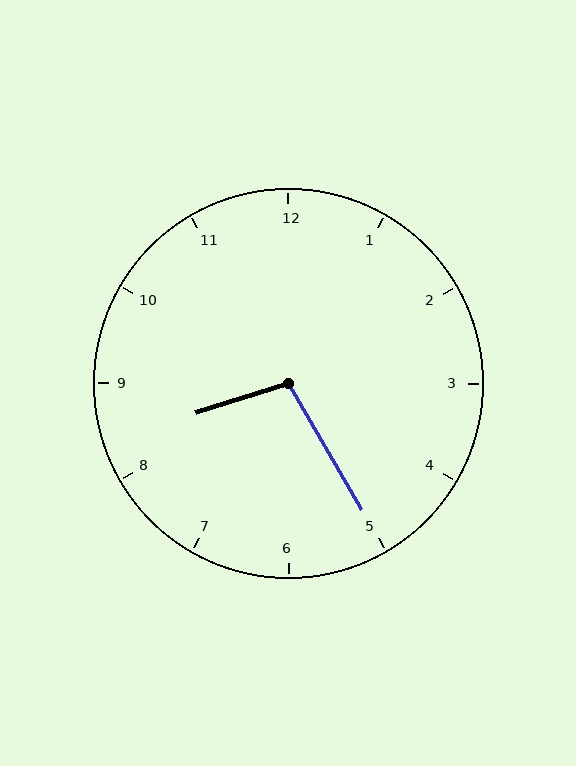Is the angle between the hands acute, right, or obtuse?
It is obtuse.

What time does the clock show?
8:25.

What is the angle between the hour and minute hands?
Approximately 102 degrees.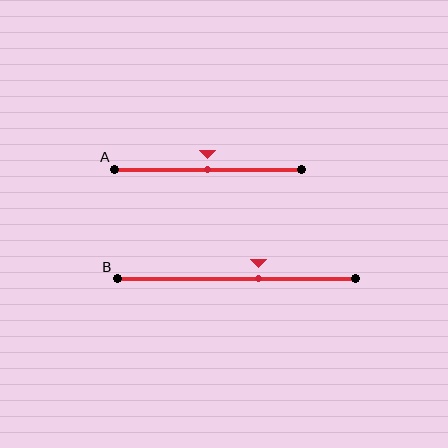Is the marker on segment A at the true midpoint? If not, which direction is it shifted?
Yes, the marker on segment A is at the true midpoint.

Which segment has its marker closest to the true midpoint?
Segment A has its marker closest to the true midpoint.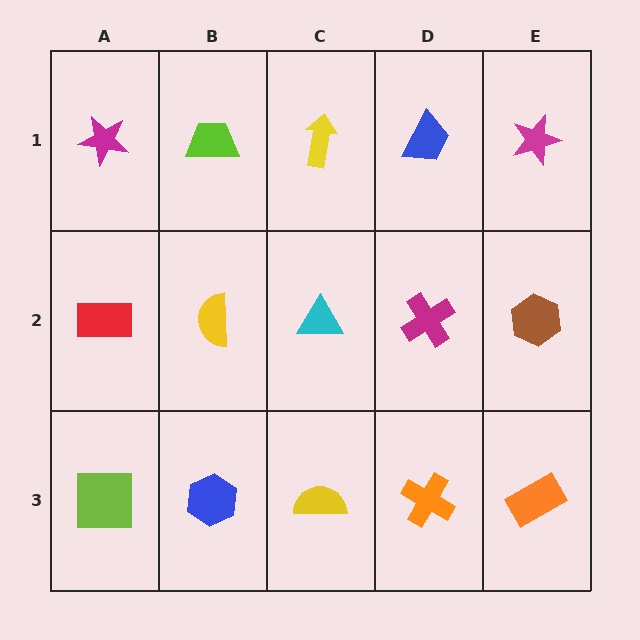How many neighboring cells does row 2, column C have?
4.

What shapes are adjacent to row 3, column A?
A red rectangle (row 2, column A), a blue hexagon (row 3, column B).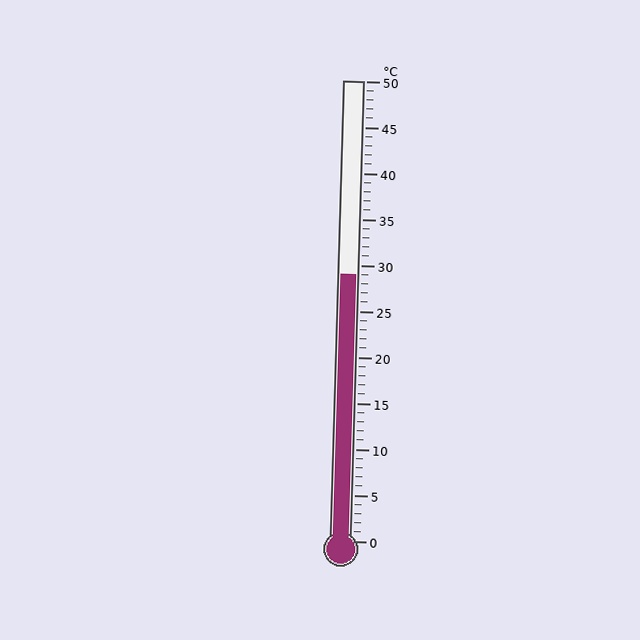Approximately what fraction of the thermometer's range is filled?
The thermometer is filled to approximately 60% of its range.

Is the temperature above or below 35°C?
The temperature is below 35°C.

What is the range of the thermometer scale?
The thermometer scale ranges from 0°C to 50°C.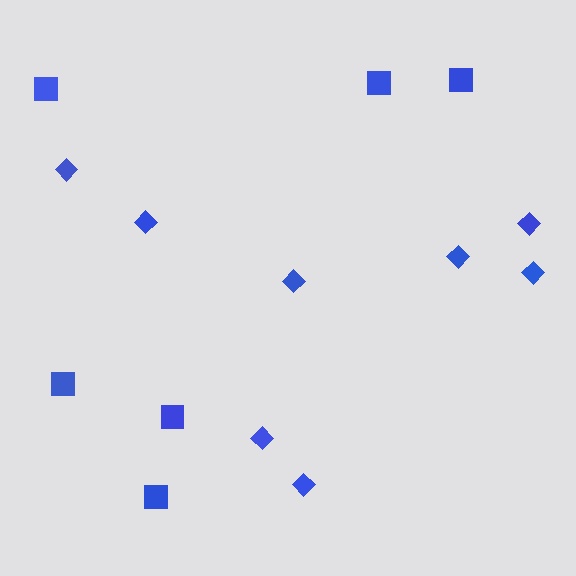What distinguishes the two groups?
There are 2 groups: one group of squares (6) and one group of diamonds (8).